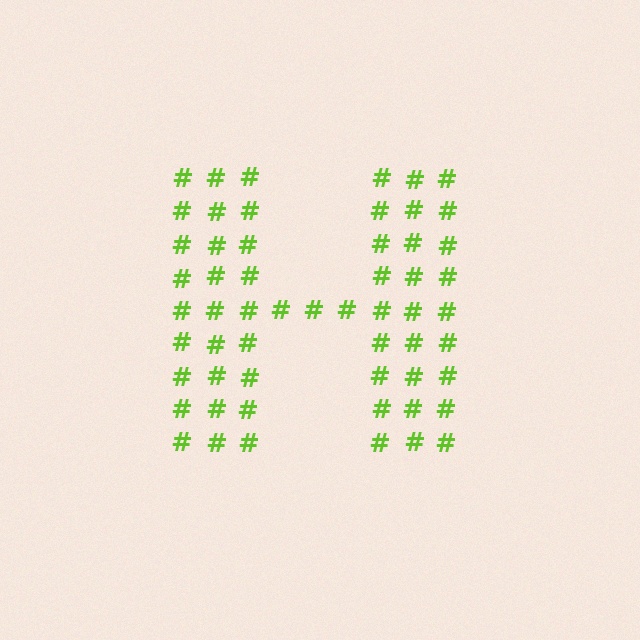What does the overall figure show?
The overall figure shows the letter H.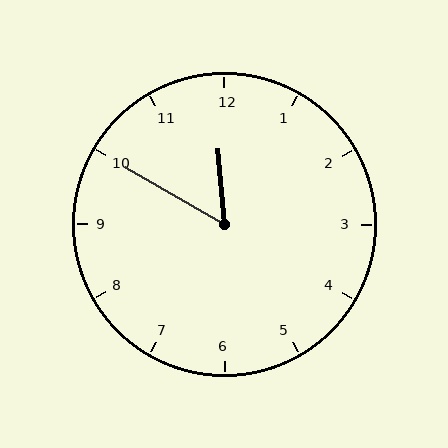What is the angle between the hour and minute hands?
Approximately 55 degrees.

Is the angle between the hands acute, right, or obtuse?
It is acute.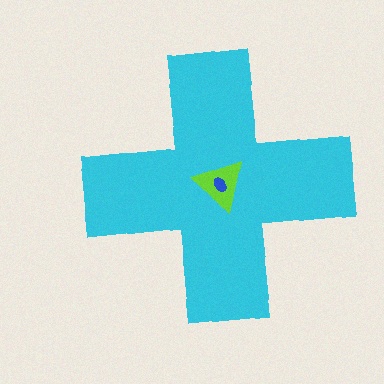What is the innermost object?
The blue ellipse.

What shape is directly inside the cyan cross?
The lime triangle.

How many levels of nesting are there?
3.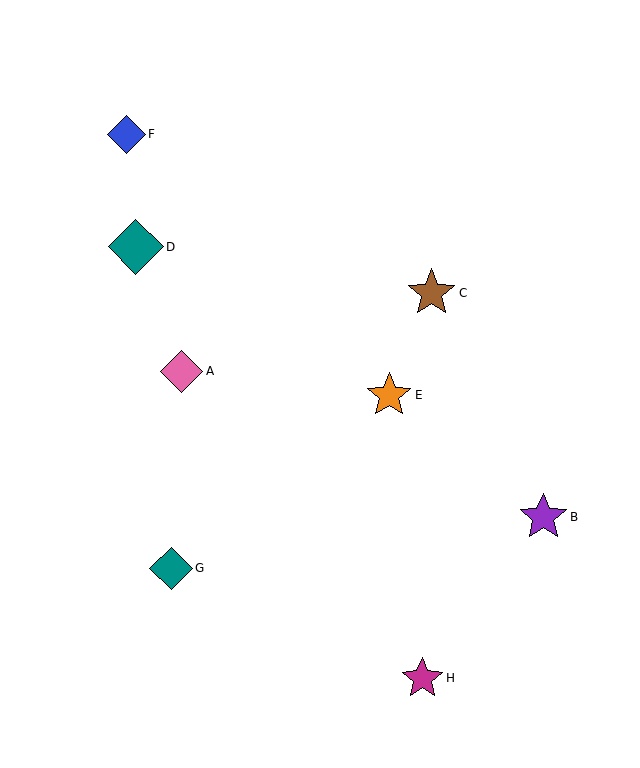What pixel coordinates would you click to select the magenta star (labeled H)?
Click at (422, 678) to select the magenta star H.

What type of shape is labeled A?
Shape A is a pink diamond.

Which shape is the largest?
The teal diamond (labeled D) is the largest.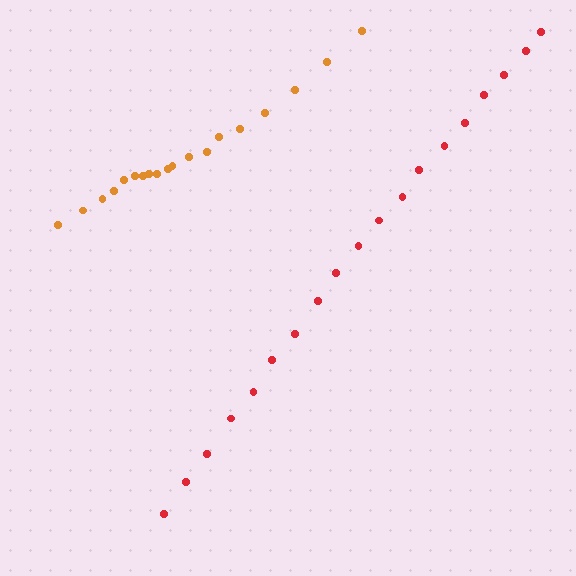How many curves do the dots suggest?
There are 2 distinct paths.